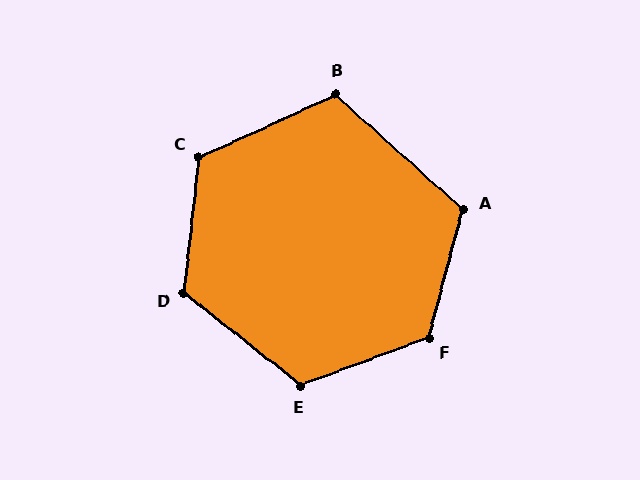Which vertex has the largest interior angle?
F, at approximately 125 degrees.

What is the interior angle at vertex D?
Approximately 122 degrees (obtuse).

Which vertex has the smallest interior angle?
B, at approximately 113 degrees.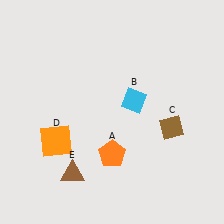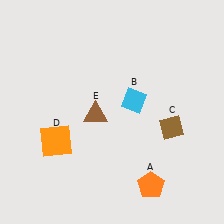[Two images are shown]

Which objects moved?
The objects that moved are: the orange pentagon (A), the brown triangle (E).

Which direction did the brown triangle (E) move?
The brown triangle (E) moved up.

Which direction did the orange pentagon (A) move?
The orange pentagon (A) moved right.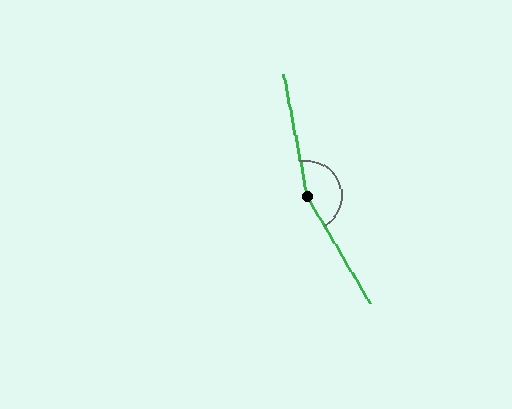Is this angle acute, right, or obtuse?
It is obtuse.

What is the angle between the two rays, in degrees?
Approximately 160 degrees.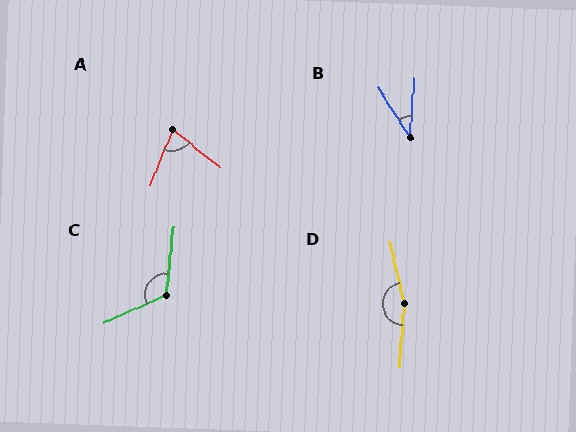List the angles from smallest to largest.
B (37°), A (73°), C (120°), D (163°).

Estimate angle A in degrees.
Approximately 73 degrees.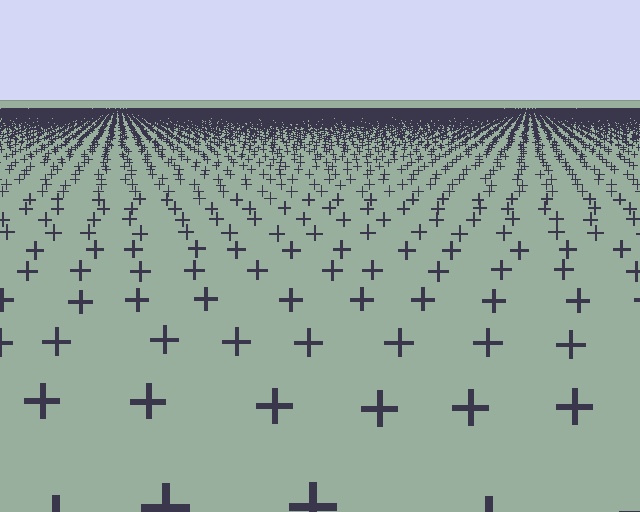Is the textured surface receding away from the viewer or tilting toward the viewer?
The surface is receding away from the viewer. Texture elements get smaller and denser toward the top.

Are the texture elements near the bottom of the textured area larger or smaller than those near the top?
Larger. Near the bottom, elements are closer to the viewer and appear at a bigger on-screen size.